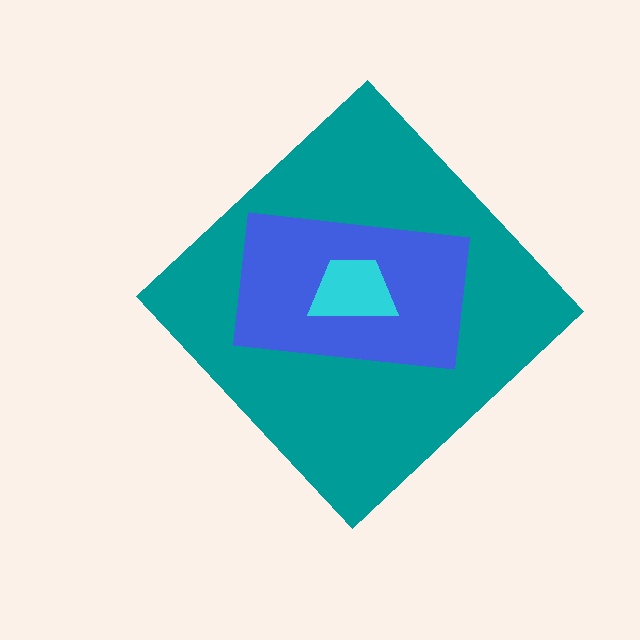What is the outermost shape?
The teal diamond.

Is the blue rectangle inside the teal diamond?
Yes.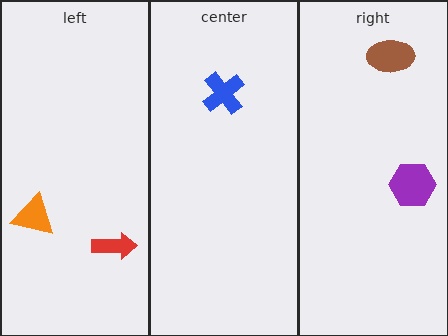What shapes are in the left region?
The red arrow, the orange triangle.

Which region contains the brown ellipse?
The right region.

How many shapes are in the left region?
2.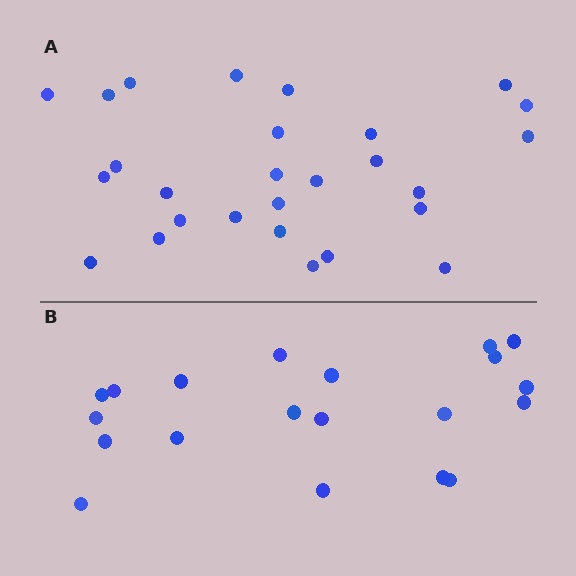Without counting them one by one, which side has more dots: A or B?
Region A (the top region) has more dots.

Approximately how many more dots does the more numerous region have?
Region A has roughly 8 or so more dots than region B.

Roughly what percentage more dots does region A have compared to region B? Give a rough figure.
About 35% more.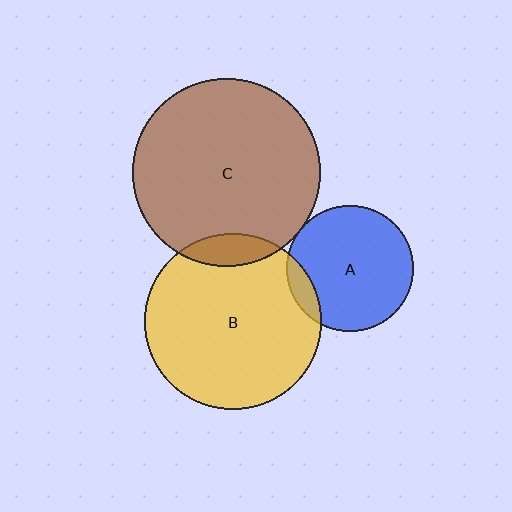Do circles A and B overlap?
Yes.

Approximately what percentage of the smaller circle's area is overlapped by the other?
Approximately 10%.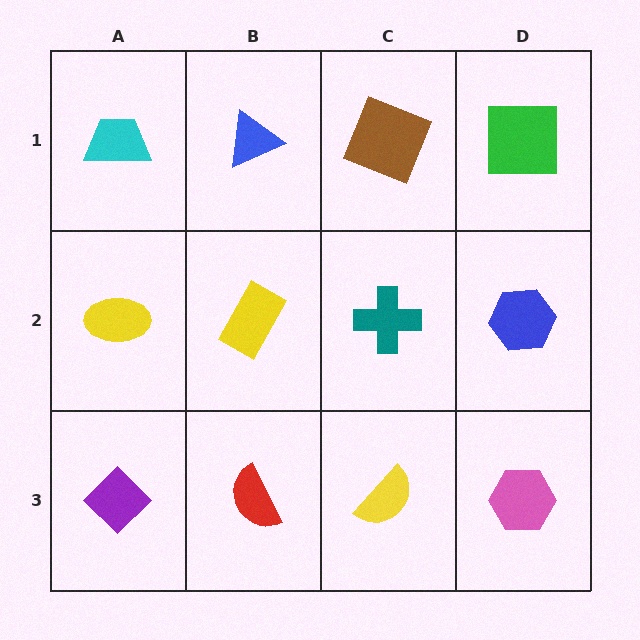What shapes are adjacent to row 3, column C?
A teal cross (row 2, column C), a red semicircle (row 3, column B), a pink hexagon (row 3, column D).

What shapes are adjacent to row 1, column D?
A blue hexagon (row 2, column D), a brown square (row 1, column C).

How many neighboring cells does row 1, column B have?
3.